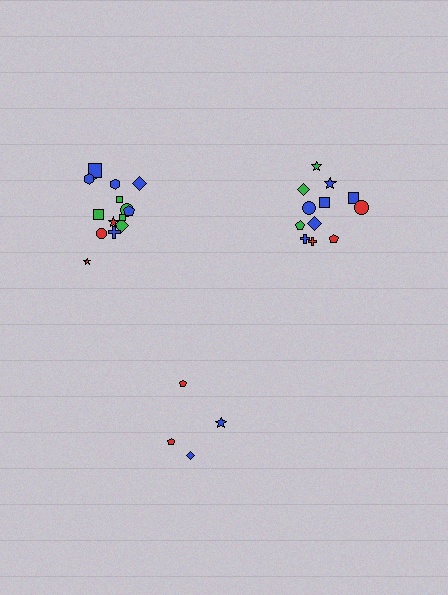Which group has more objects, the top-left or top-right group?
The top-left group.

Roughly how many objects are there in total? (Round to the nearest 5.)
Roughly 30 objects in total.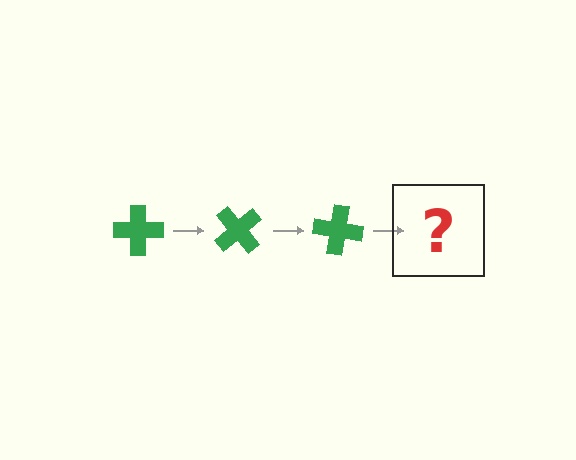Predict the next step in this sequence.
The next step is a green cross rotated 150 degrees.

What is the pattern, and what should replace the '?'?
The pattern is that the cross rotates 50 degrees each step. The '?' should be a green cross rotated 150 degrees.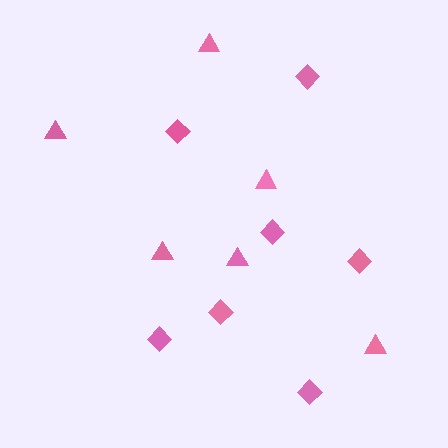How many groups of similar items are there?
There are 2 groups: one group of triangles (6) and one group of diamonds (7).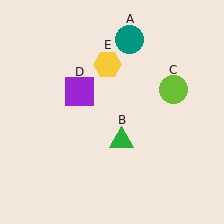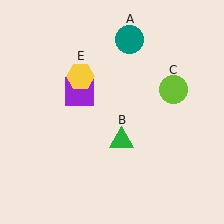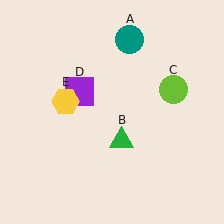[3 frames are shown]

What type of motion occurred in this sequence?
The yellow hexagon (object E) rotated counterclockwise around the center of the scene.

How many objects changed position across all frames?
1 object changed position: yellow hexagon (object E).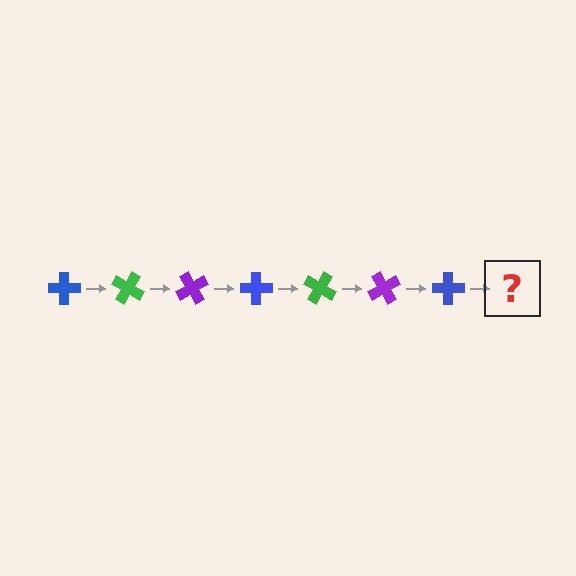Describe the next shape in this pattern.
It should be a green cross, rotated 210 degrees from the start.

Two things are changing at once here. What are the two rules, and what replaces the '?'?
The two rules are that it rotates 30 degrees each step and the color cycles through blue, green, and purple. The '?' should be a green cross, rotated 210 degrees from the start.